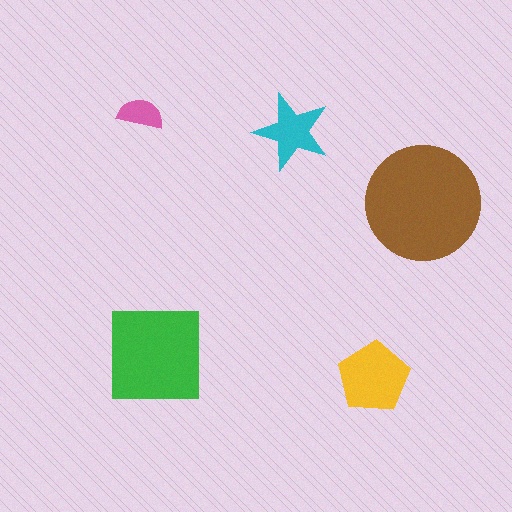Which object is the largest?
The brown circle.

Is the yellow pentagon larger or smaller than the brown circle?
Smaller.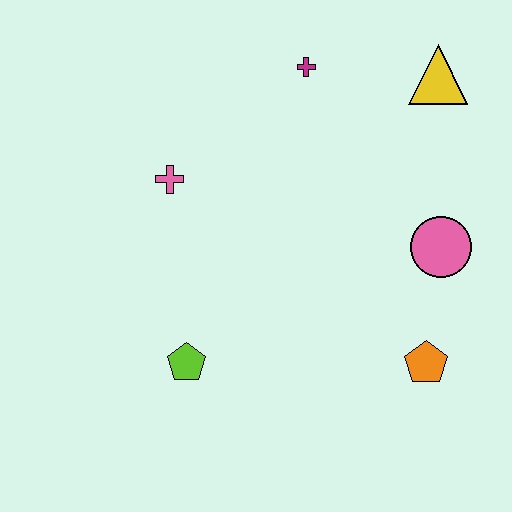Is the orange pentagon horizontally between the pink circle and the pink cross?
Yes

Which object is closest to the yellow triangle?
The magenta cross is closest to the yellow triangle.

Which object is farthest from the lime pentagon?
The yellow triangle is farthest from the lime pentagon.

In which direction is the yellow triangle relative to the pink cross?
The yellow triangle is to the right of the pink cross.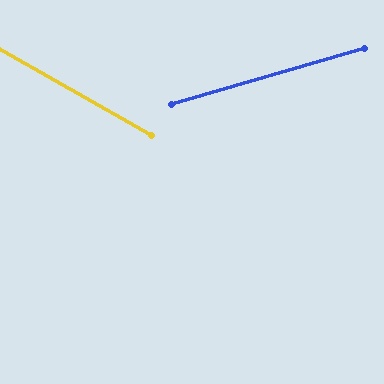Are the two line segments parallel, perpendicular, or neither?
Neither parallel nor perpendicular — they differ by about 45°.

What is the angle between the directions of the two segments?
Approximately 45 degrees.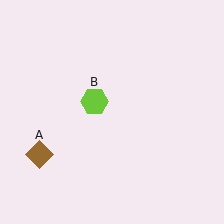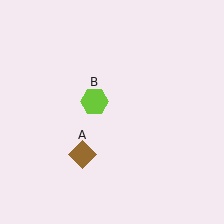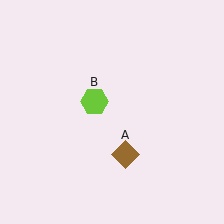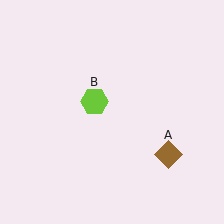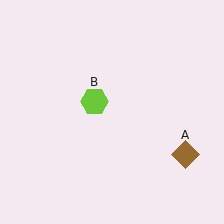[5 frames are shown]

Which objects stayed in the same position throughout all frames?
Lime hexagon (object B) remained stationary.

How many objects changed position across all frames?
1 object changed position: brown diamond (object A).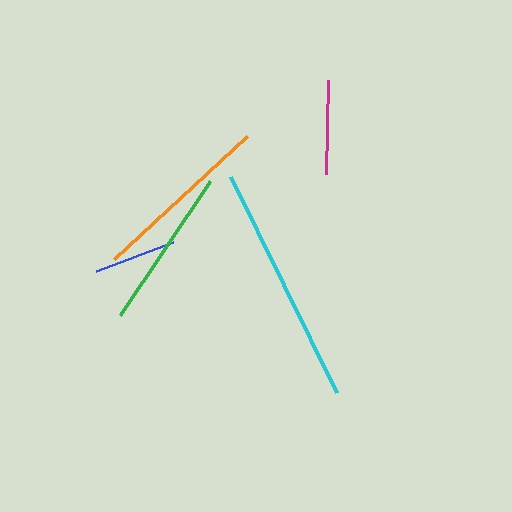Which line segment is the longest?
The cyan line is the longest at approximately 240 pixels.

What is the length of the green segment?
The green segment is approximately 161 pixels long.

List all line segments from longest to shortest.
From longest to shortest: cyan, orange, green, magenta, blue.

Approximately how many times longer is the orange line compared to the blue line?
The orange line is approximately 2.2 times the length of the blue line.